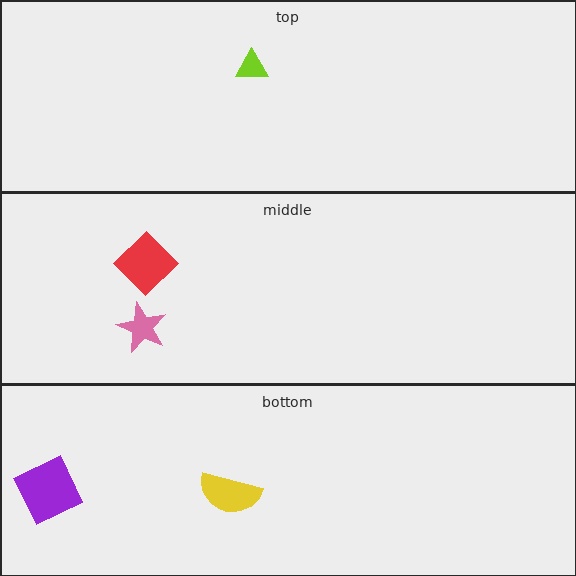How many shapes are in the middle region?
2.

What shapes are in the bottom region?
The yellow semicircle, the purple square.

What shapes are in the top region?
The lime triangle.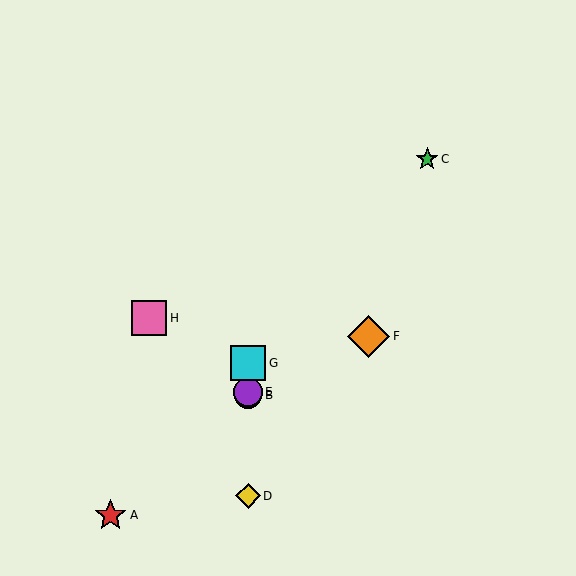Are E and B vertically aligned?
Yes, both are at x≈248.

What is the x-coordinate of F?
Object F is at x≈369.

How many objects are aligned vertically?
4 objects (B, D, E, G) are aligned vertically.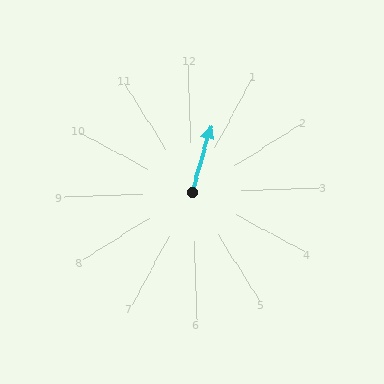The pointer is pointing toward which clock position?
Roughly 1 o'clock.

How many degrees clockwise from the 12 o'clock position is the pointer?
Approximately 18 degrees.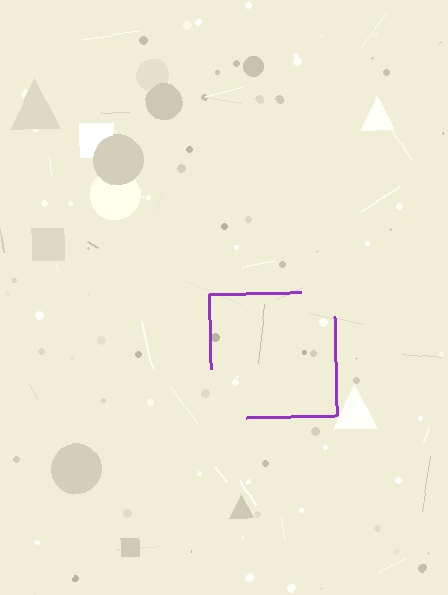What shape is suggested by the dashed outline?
The dashed outline suggests a square.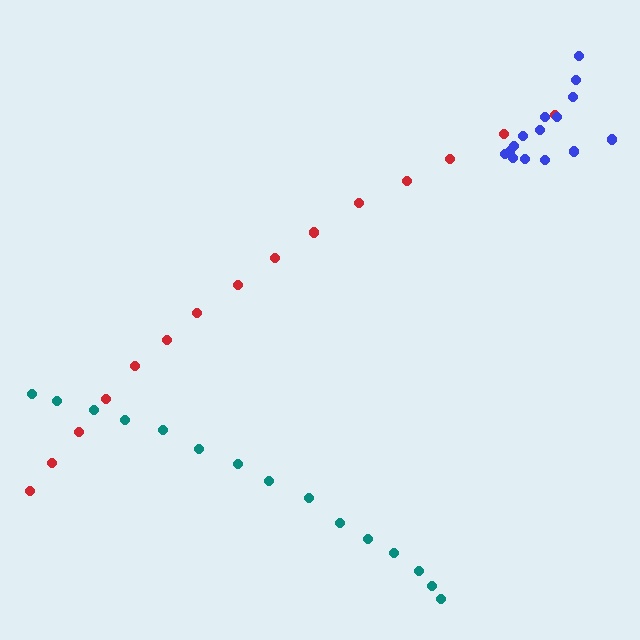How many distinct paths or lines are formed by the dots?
There are 3 distinct paths.